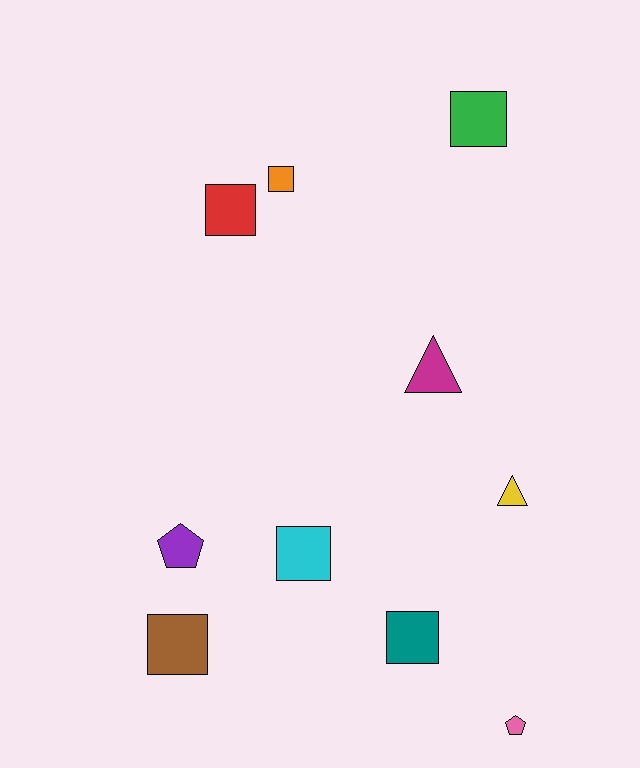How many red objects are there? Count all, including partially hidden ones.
There is 1 red object.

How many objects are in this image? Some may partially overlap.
There are 10 objects.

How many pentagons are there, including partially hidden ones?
There are 2 pentagons.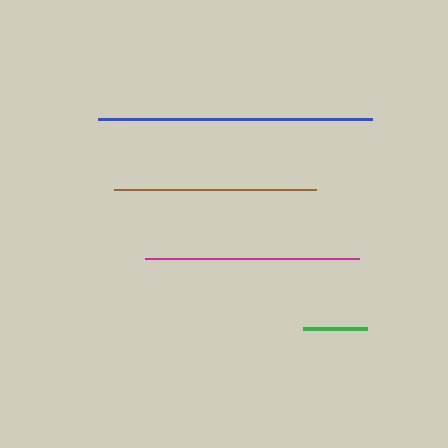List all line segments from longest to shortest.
From longest to shortest: blue, magenta, brown, green.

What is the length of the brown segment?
The brown segment is approximately 202 pixels long.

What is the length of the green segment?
The green segment is approximately 64 pixels long.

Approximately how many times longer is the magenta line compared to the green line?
The magenta line is approximately 3.3 times the length of the green line.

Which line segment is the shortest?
The green line is the shortest at approximately 64 pixels.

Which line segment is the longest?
The blue line is the longest at approximately 274 pixels.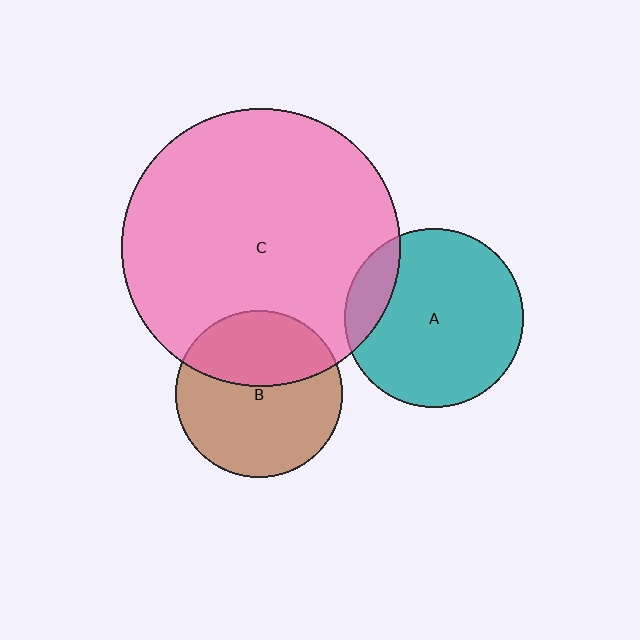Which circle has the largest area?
Circle C (pink).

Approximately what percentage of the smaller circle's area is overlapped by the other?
Approximately 40%.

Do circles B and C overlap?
Yes.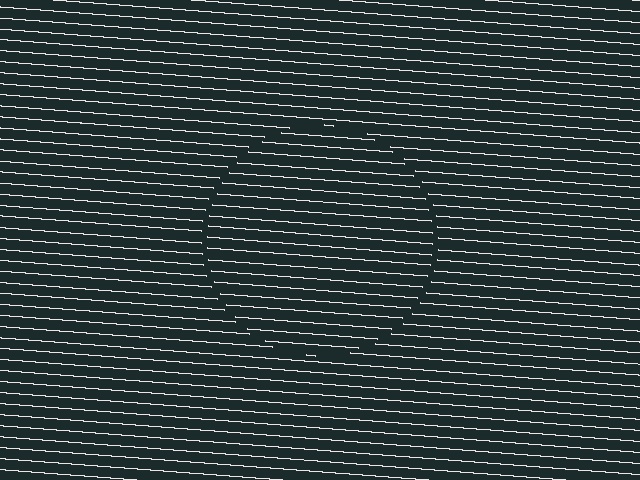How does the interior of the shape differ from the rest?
The interior of the shape contains the same grating, shifted by half a period — the contour is defined by the phase discontinuity where line-ends from the inner and outer gratings abut.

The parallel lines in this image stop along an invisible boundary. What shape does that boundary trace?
An illusory circle. The interior of the shape contains the same grating, shifted by half a period — the contour is defined by the phase discontinuity where line-ends from the inner and outer gratings abut.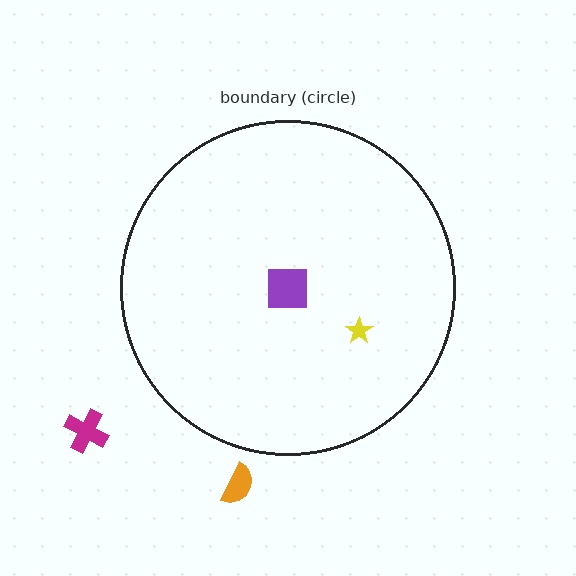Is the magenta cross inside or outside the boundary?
Outside.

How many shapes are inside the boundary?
2 inside, 2 outside.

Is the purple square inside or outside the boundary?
Inside.